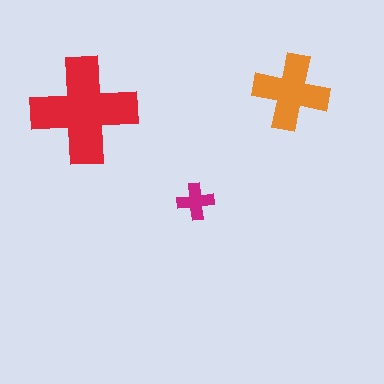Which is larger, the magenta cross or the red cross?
The red one.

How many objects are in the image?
There are 3 objects in the image.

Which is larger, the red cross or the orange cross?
The red one.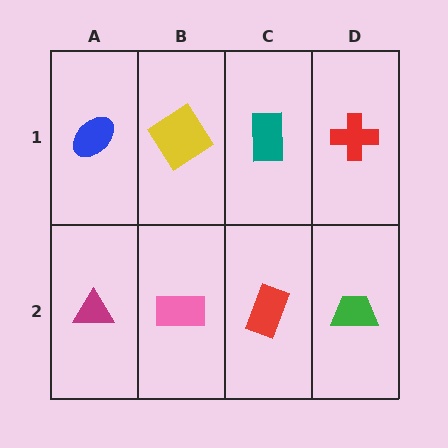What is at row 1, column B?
A yellow diamond.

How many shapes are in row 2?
4 shapes.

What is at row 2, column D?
A green trapezoid.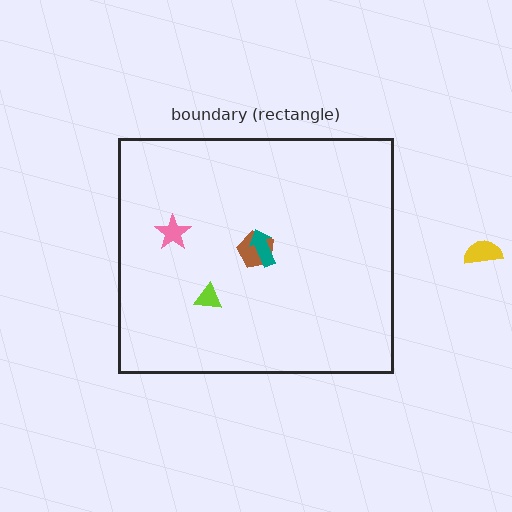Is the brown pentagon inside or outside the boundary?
Inside.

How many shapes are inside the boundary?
4 inside, 1 outside.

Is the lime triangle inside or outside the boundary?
Inside.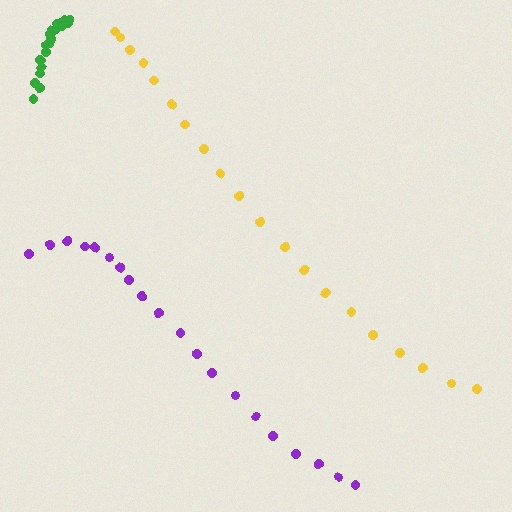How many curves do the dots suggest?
There are 3 distinct paths.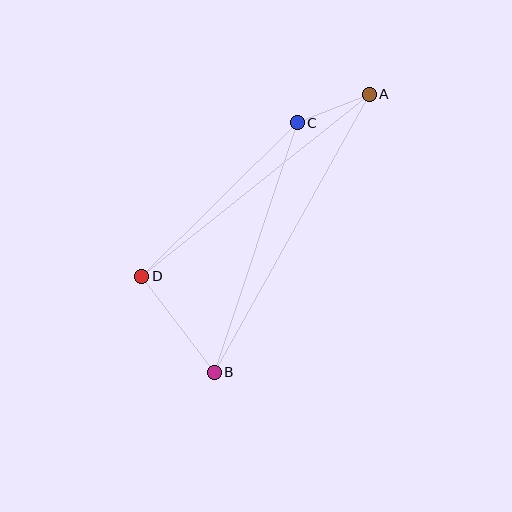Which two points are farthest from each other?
Points A and B are farthest from each other.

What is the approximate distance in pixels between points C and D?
The distance between C and D is approximately 219 pixels.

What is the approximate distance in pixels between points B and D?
The distance between B and D is approximately 120 pixels.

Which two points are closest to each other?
Points A and C are closest to each other.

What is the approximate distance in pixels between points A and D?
The distance between A and D is approximately 292 pixels.